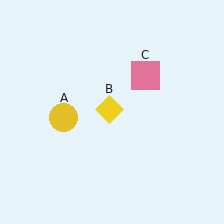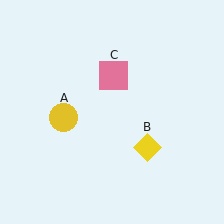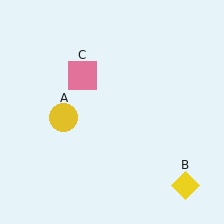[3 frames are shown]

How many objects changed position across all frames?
2 objects changed position: yellow diamond (object B), pink square (object C).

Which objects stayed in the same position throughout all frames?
Yellow circle (object A) remained stationary.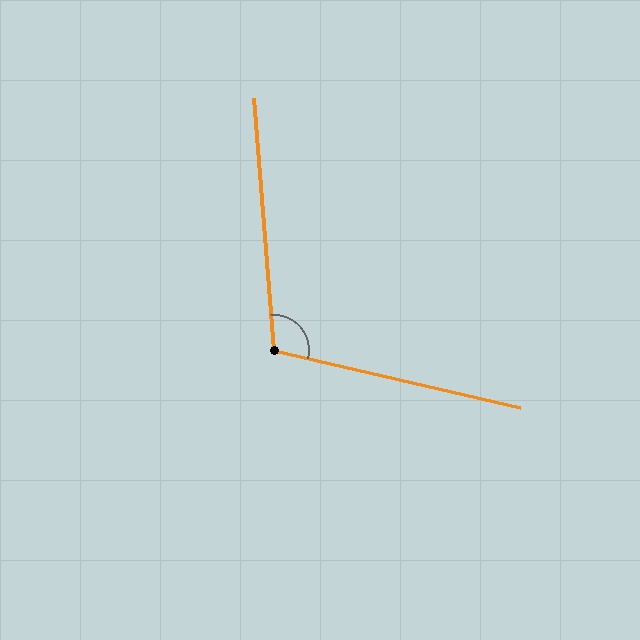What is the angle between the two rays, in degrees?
Approximately 107 degrees.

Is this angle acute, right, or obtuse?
It is obtuse.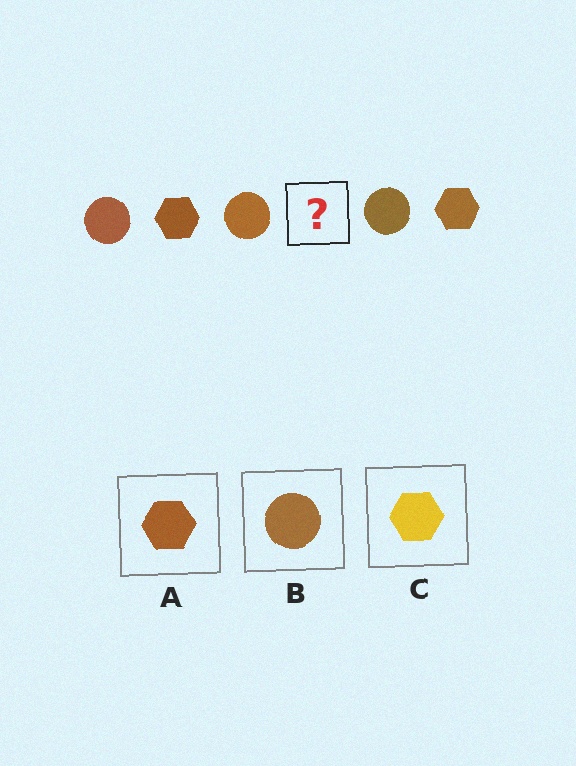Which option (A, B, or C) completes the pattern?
A.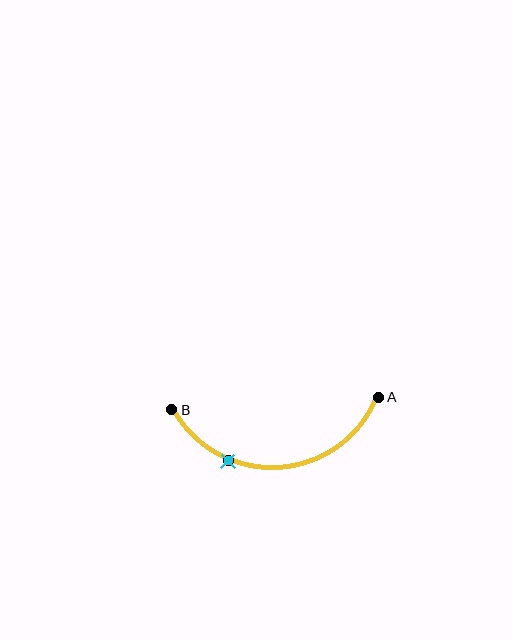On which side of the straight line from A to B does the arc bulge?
The arc bulges below the straight line connecting A and B.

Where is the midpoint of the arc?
The arc midpoint is the point on the curve farthest from the straight line joining A and B. It sits below that line.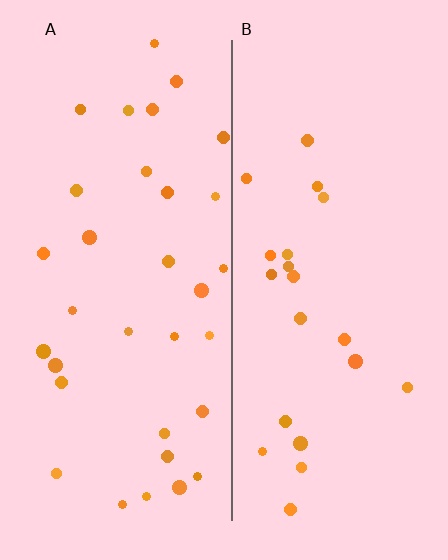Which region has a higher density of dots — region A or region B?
A (the left).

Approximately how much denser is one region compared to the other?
Approximately 1.5× — region A over region B.